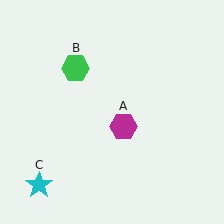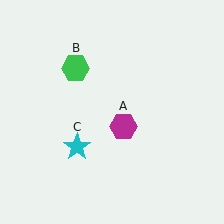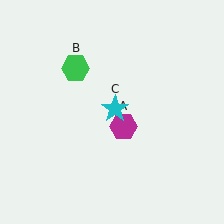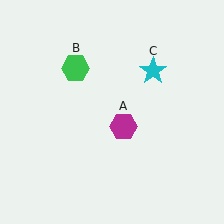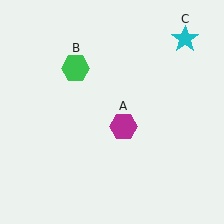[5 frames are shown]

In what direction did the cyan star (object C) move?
The cyan star (object C) moved up and to the right.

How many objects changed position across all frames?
1 object changed position: cyan star (object C).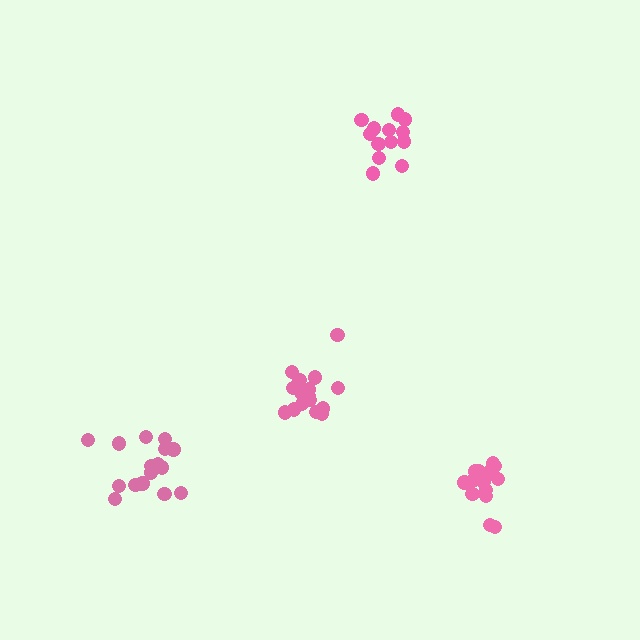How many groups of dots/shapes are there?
There are 4 groups.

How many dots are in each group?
Group 1: 13 dots, Group 2: 15 dots, Group 3: 16 dots, Group 4: 16 dots (60 total).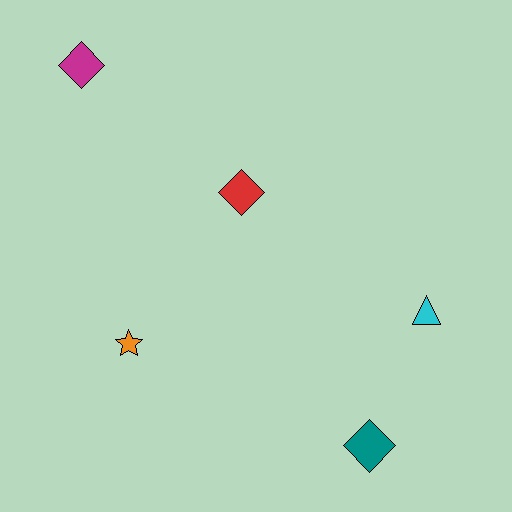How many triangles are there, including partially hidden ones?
There is 1 triangle.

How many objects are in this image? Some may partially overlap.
There are 5 objects.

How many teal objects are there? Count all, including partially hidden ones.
There is 1 teal object.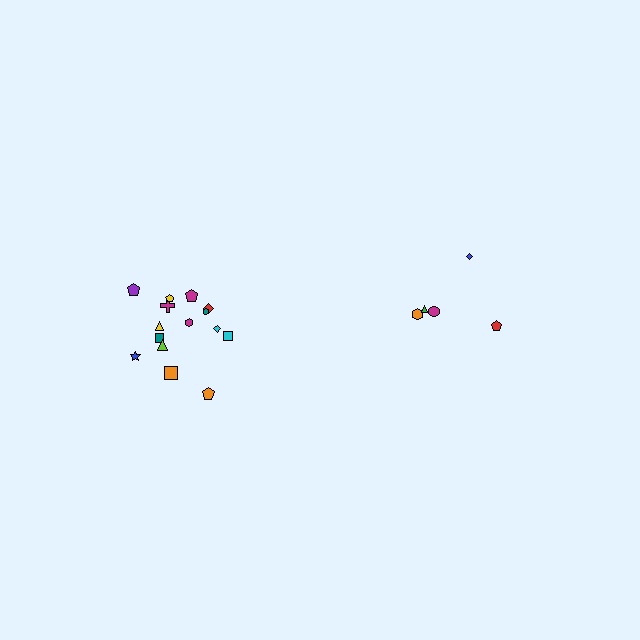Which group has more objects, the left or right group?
The left group.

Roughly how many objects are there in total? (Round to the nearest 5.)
Roughly 20 objects in total.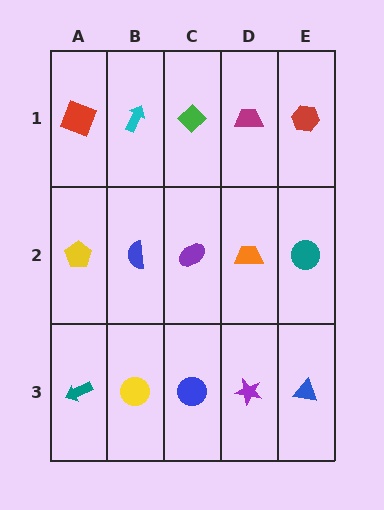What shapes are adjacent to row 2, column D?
A magenta trapezoid (row 1, column D), a purple star (row 3, column D), a purple ellipse (row 2, column C), a teal circle (row 2, column E).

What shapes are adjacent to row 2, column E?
A red hexagon (row 1, column E), a blue triangle (row 3, column E), an orange trapezoid (row 2, column D).